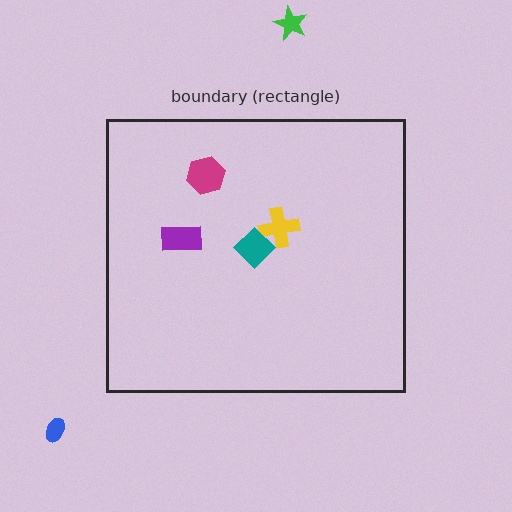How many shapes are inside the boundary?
4 inside, 2 outside.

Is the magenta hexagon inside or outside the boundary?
Inside.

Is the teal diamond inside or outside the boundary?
Inside.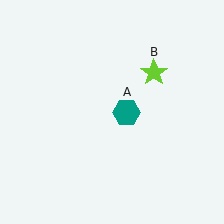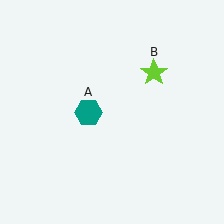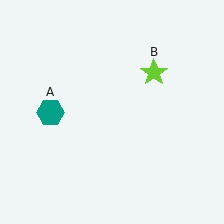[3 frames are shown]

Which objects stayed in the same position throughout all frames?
Lime star (object B) remained stationary.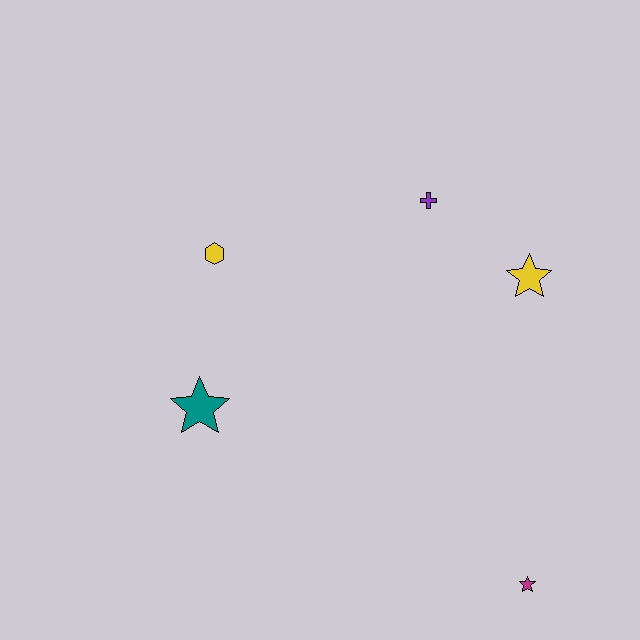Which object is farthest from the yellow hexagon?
The magenta star is farthest from the yellow hexagon.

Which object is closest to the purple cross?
The yellow star is closest to the purple cross.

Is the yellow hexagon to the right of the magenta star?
No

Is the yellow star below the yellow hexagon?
Yes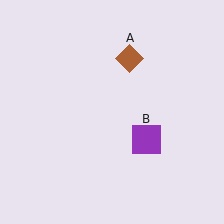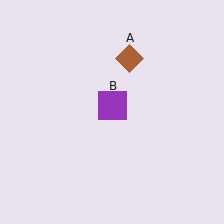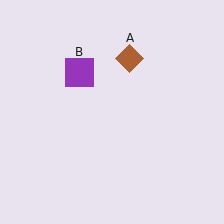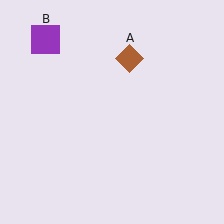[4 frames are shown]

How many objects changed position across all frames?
1 object changed position: purple square (object B).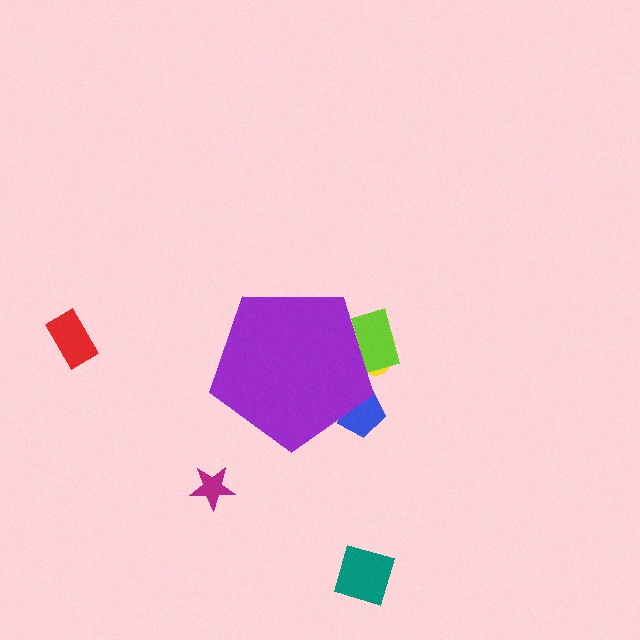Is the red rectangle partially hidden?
No, the red rectangle is fully visible.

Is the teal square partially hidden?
No, the teal square is fully visible.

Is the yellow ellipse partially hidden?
Yes, the yellow ellipse is partially hidden behind the purple pentagon.